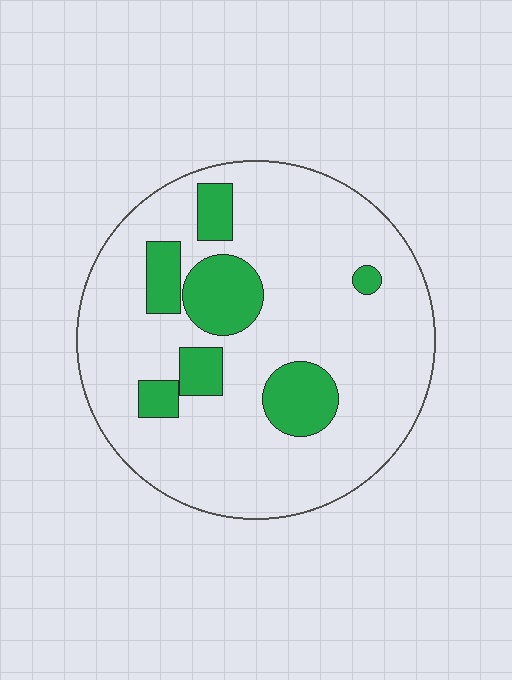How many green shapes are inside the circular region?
7.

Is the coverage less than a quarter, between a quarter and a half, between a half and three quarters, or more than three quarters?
Less than a quarter.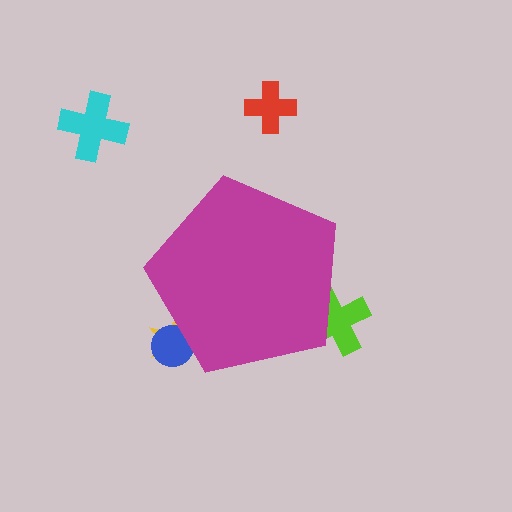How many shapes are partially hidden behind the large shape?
3 shapes are partially hidden.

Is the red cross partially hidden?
No, the red cross is fully visible.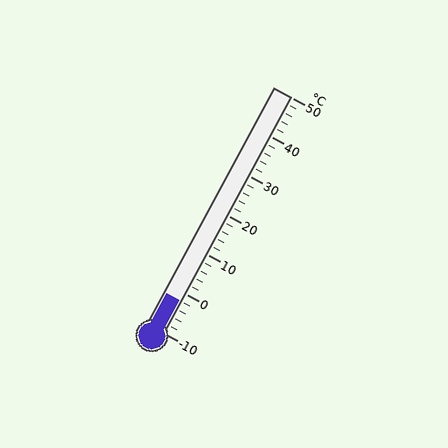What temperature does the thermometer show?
The thermometer shows approximately -2°C.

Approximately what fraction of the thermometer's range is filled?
The thermometer is filled to approximately 15% of its range.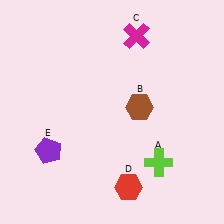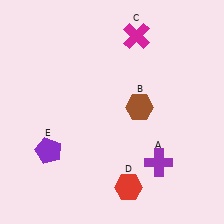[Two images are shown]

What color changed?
The cross (A) changed from lime in Image 1 to purple in Image 2.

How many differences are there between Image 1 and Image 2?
There is 1 difference between the two images.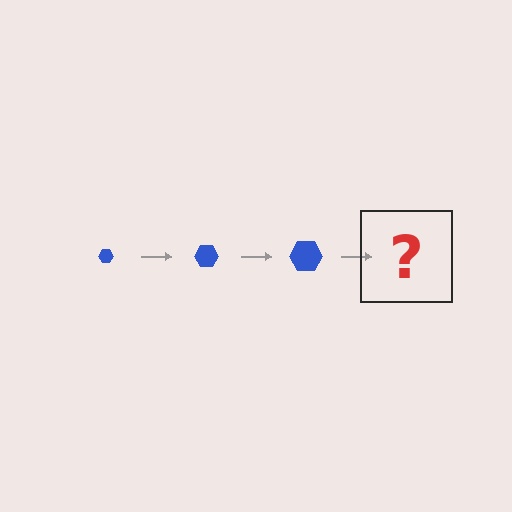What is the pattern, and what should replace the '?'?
The pattern is that the hexagon gets progressively larger each step. The '?' should be a blue hexagon, larger than the previous one.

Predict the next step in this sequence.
The next step is a blue hexagon, larger than the previous one.